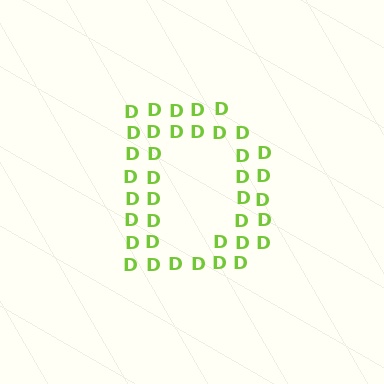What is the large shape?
The large shape is the letter D.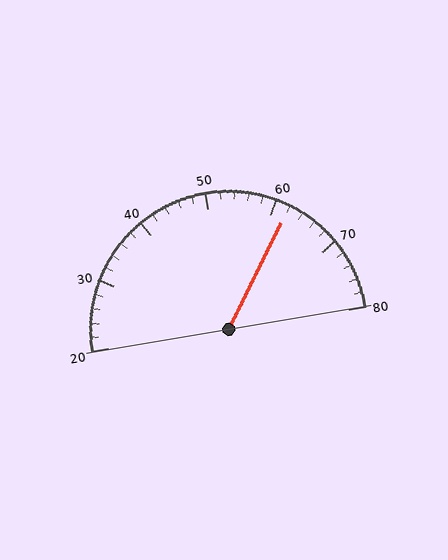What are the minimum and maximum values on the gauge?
The gauge ranges from 20 to 80.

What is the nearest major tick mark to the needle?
The nearest major tick mark is 60.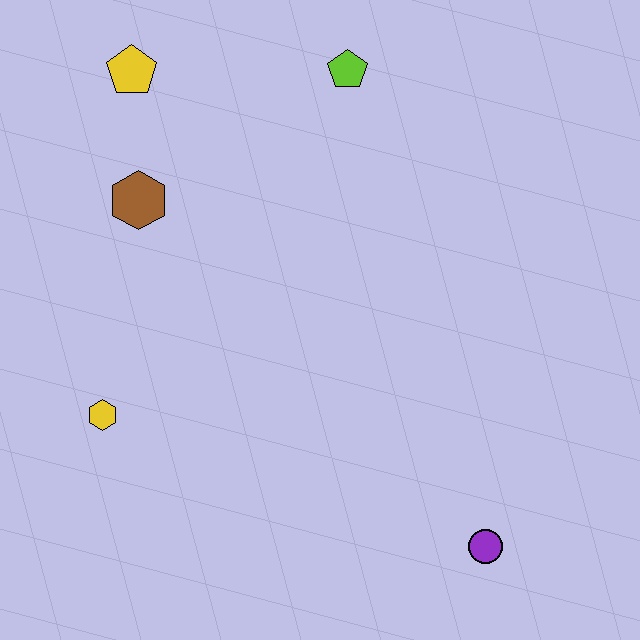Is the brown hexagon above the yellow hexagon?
Yes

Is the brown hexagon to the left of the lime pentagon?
Yes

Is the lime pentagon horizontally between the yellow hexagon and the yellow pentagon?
No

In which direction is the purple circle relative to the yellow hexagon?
The purple circle is to the right of the yellow hexagon.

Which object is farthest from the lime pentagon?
The purple circle is farthest from the lime pentagon.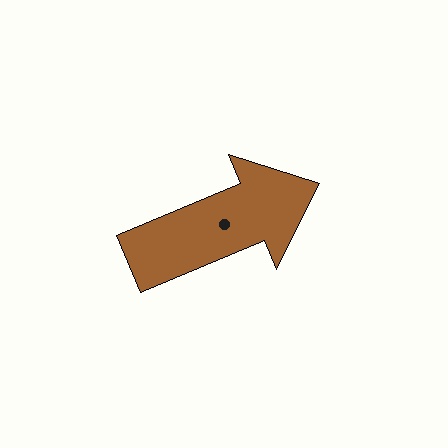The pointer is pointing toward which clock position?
Roughly 2 o'clock.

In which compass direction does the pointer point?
Northeast.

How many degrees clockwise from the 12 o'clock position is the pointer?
Approximately 67 degrees.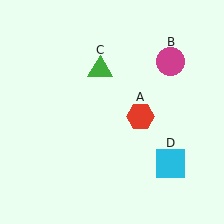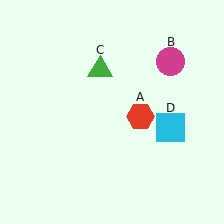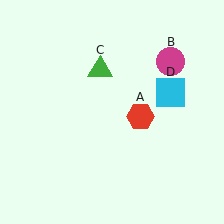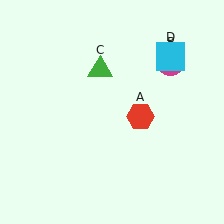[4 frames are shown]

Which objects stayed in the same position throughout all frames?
Red hexagon (object A) and magenta circle (object B) and green triangle (object C) remained stationary.